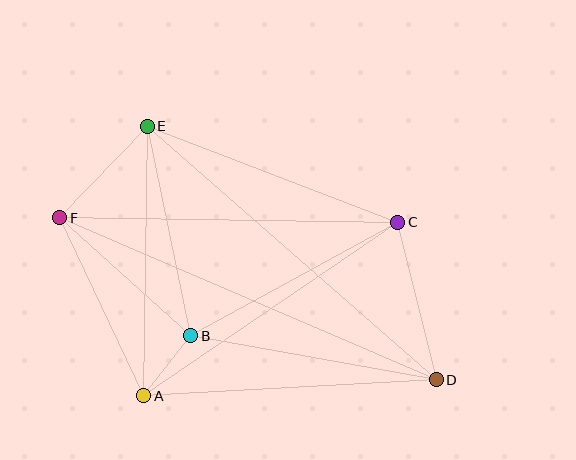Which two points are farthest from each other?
Points D and F are farthest from each other.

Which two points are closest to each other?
Points A and B are closest to each other.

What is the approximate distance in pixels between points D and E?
The distance between D and E is approximately 384 pixels.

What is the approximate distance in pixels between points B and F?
The distance between B and F is approximately 176 pixels.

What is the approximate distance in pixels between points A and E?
The distance between A and E is approximately 269 pixels.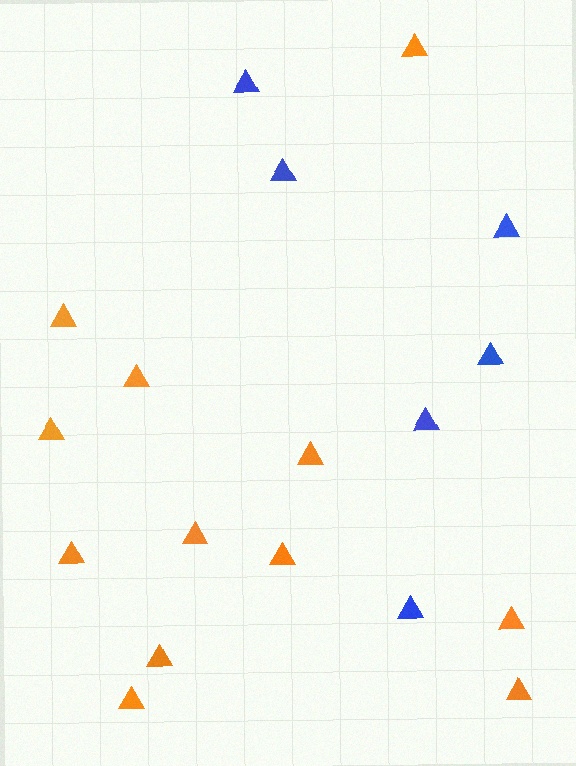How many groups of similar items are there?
There are 2 groups: one group of orange triangles (12) and one group of blue triangles (6).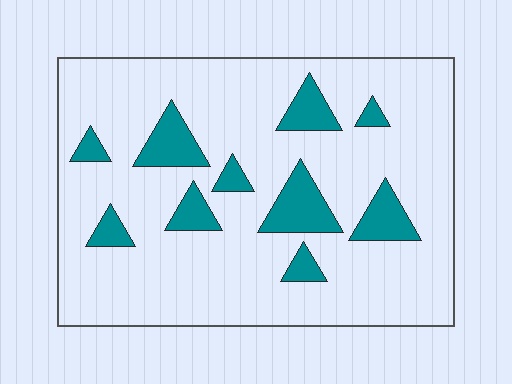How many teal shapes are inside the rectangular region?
10.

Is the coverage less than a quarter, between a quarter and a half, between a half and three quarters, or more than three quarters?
Less than a quarter.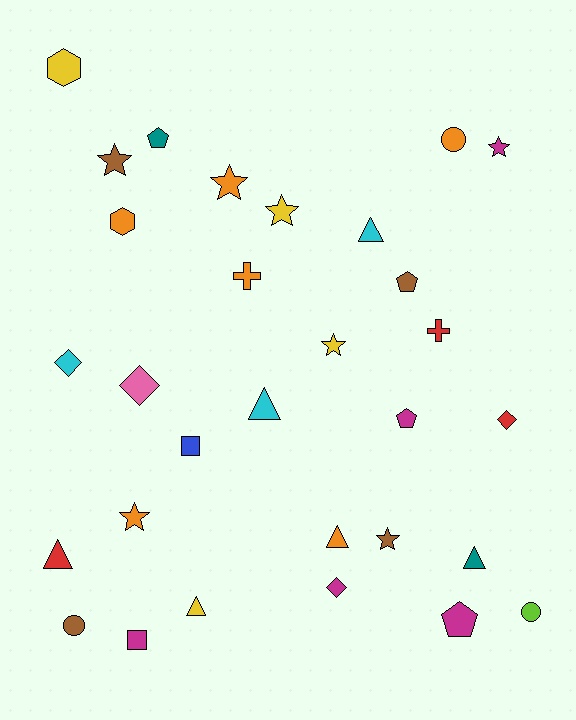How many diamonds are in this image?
There are 4 diamonds.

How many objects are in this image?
There are 30 objects.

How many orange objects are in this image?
There are 6 orange objects.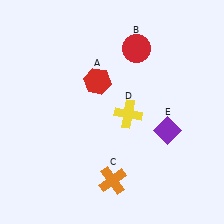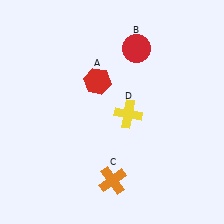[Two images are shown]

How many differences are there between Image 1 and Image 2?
There is 1 difference between the two images.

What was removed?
The purple diamond (E) was removed in Image 2.